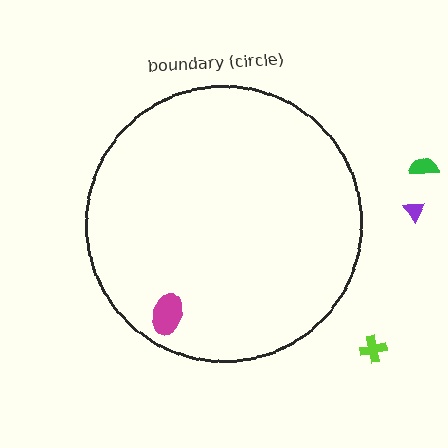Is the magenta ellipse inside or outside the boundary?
Inside.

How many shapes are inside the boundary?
1 inside, 3 outside.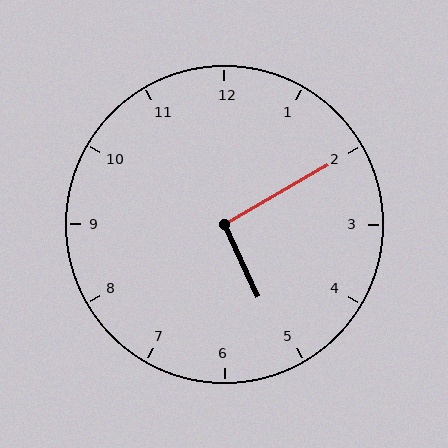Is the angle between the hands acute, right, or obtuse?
It is right.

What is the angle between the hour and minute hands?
Approximately 95 degrees.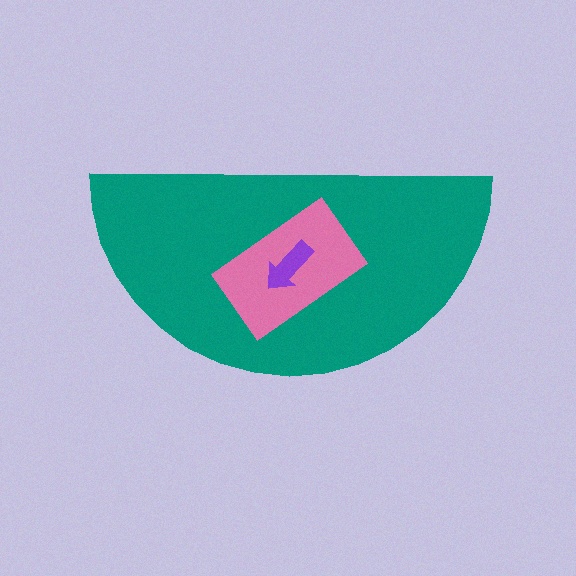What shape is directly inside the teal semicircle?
The pink rectangle.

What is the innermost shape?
The purple arrow.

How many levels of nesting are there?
3.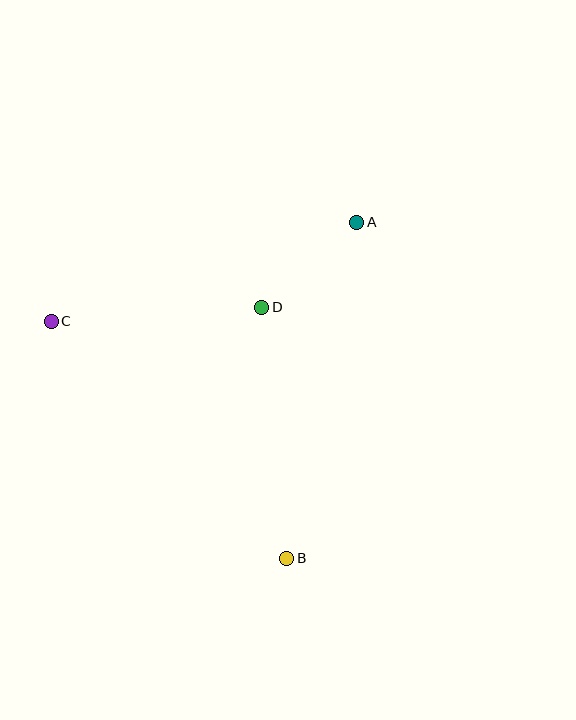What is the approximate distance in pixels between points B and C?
The distance between B and C is approximately 334 pixels.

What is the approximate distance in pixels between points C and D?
The distance between C and D is approximately 211 pixels.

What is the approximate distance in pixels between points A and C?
The distance between A and C is approximately 321 pixels.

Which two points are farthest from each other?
Points A and B are farthest from each other.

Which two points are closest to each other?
Points A and D are closest to each other.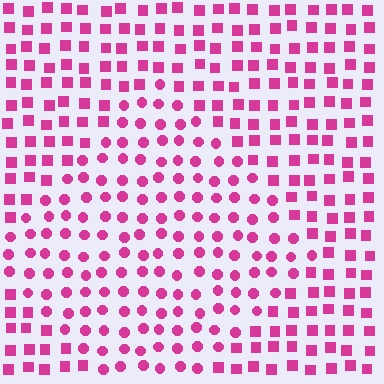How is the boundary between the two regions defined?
The boundary is defined by a change in element shape: circles inside vs. squares outside. All elements share the same color and spacing.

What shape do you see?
I see a diamond.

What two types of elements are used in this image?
The image uses circles inside the diamond region and squares outside it.